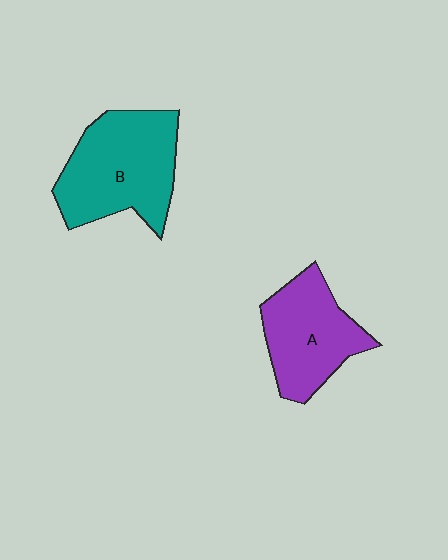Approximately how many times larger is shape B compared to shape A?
Approximately 1.3 times.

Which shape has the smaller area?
Shape A (purple).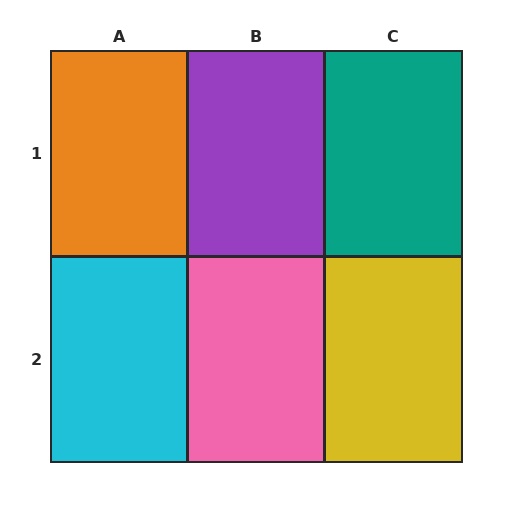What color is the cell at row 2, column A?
Cyan.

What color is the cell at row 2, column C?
Yellow.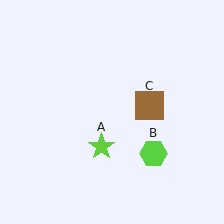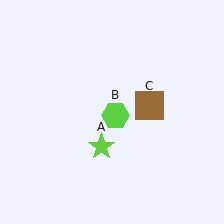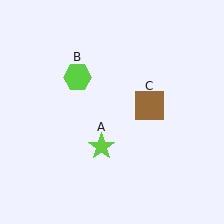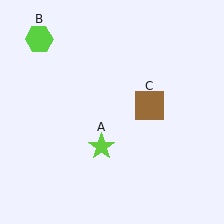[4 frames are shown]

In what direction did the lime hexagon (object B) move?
The lime hexagon (object B) moved up and to the left.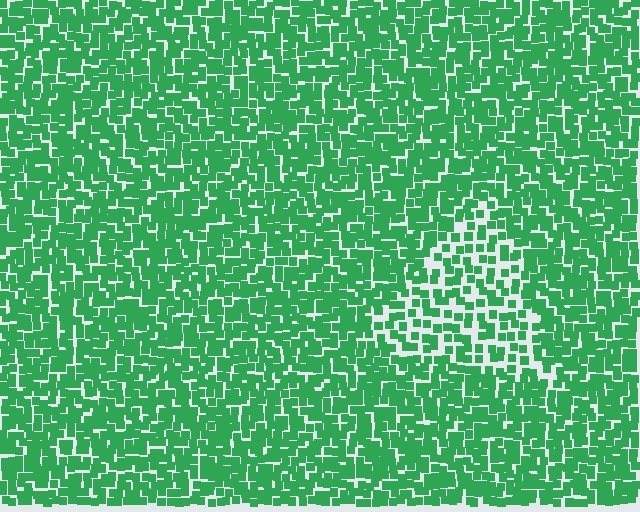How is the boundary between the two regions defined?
The boundary is defined by a change in element density (approximately 1.8x ratio). All elements are the same color, size, and shape.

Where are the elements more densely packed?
The elements are more densely packed outside the triangle boundary.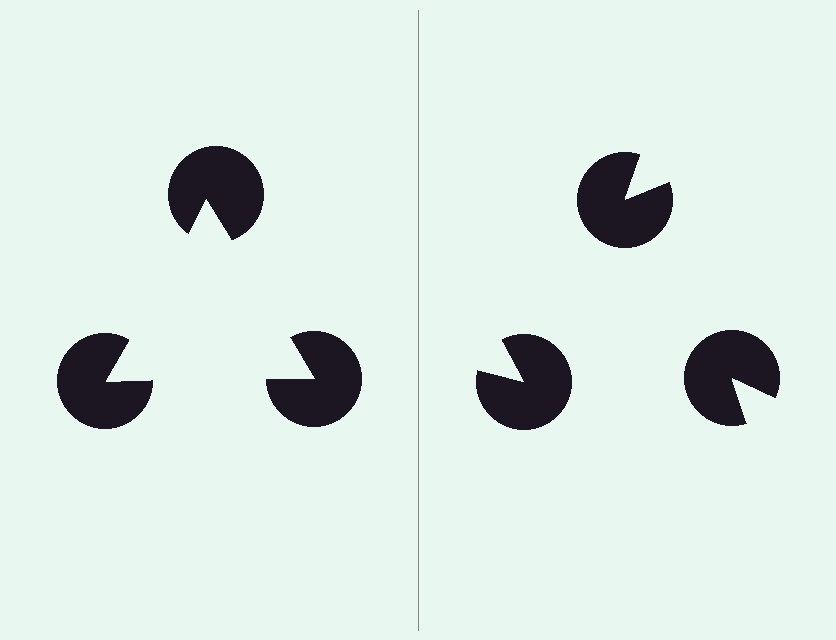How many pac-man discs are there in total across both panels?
6 — 3 on each side.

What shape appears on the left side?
An illusory triangle.